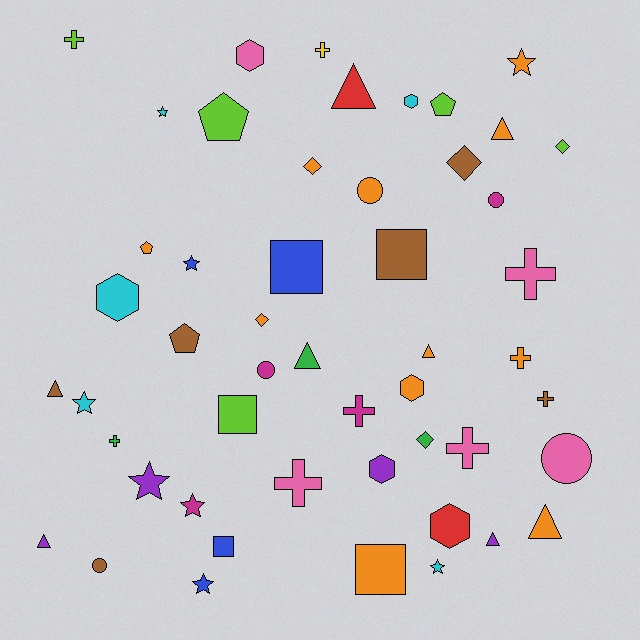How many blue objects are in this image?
There are 4 blue objects.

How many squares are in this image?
There are 5 squares.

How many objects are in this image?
There are 50 objects.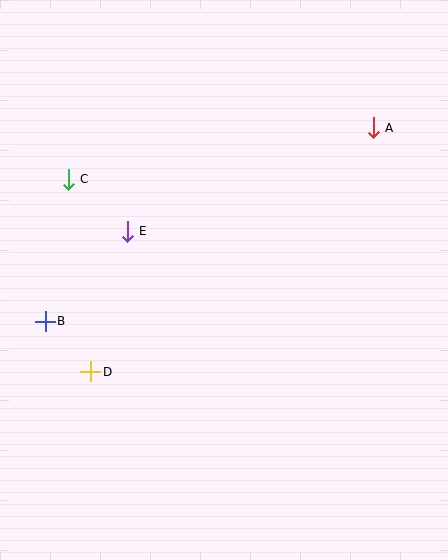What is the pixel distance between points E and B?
The distance between E and B is 122 pixels.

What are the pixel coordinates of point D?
Point D is at (91, 372).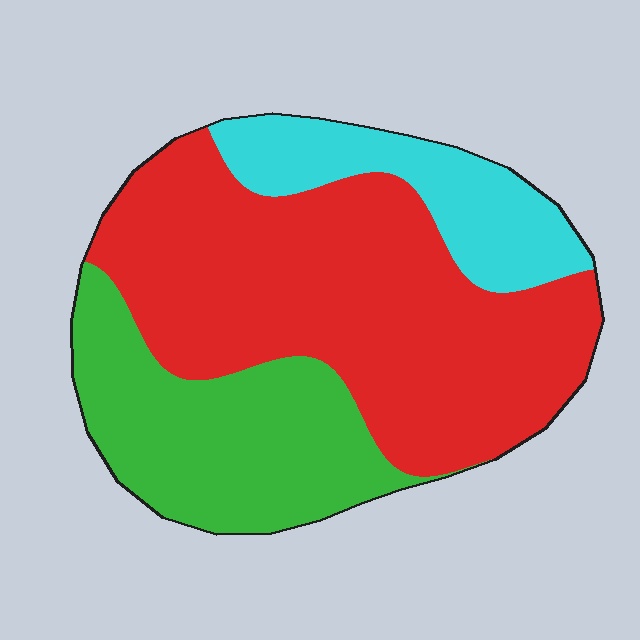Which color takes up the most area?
Red, at roughly 55%.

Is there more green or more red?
Red.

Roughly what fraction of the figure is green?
Green takes up about one quarter (1/4) of the figure.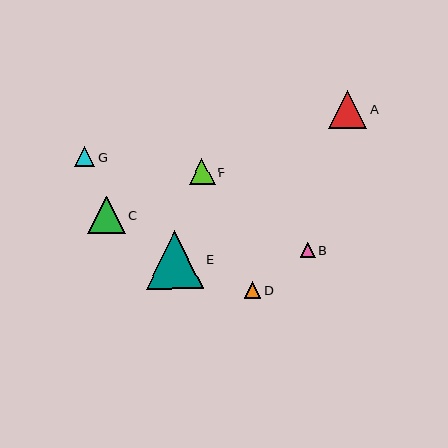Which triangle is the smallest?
Triangle B is the smallest with a size of approximately 15 pixels.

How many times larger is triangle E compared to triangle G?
Triangle E is approximately 3.0 times the size of triangle G.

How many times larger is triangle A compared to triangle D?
Triangle A is approximately 2.3 times the size of triangle D.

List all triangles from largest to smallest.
From largest to smallest: E, A, C, F, G, D, B.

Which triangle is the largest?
Triangle E is the largest with a size of approximately 58 pixels.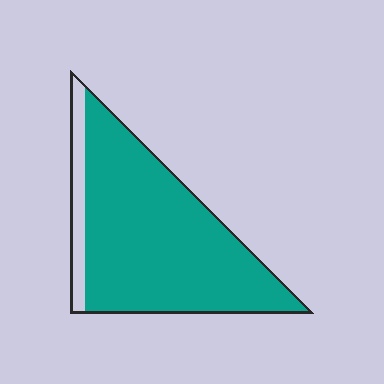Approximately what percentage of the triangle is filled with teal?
Approximately 90%.